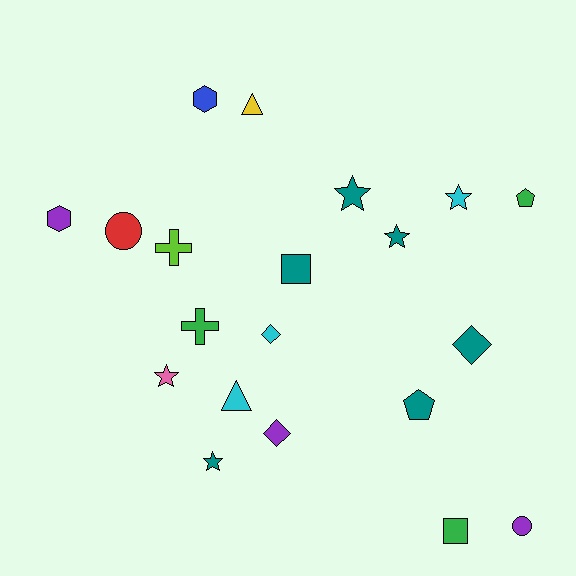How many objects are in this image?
There are 20 objects.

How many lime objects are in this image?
There is 1 lime object.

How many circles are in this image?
There are 2 circles.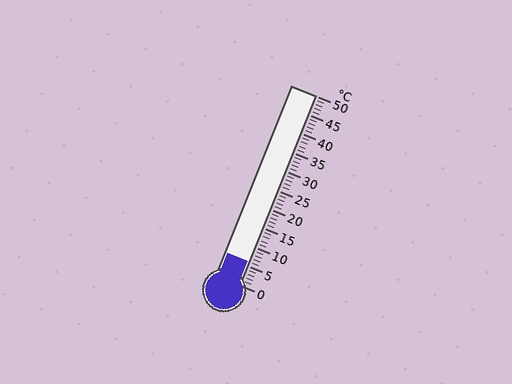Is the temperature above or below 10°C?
The temperature is below 10°C.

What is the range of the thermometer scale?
The thermometer scale ranges from 0°C to 50°C.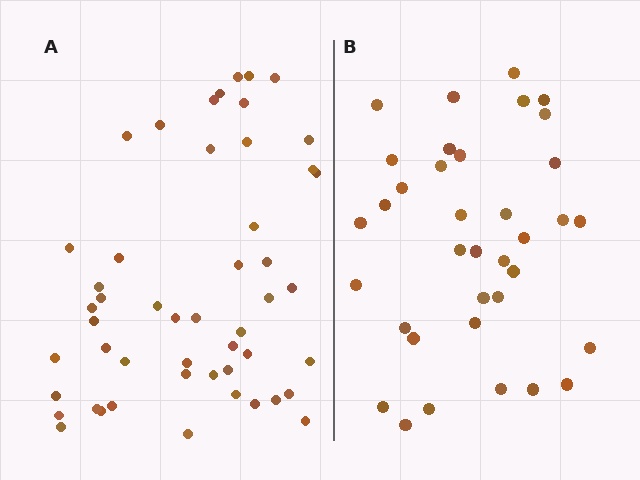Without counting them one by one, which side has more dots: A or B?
Region A (the left region) has more dots.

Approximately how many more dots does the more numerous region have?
Region A has approximately 15 more dots than region B.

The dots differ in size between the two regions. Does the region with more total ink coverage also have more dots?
No. Region B has more total ink coverage because its dots are larger, but region A actually contains more individual dots. Total area can be misleading — the number of items is what matters here.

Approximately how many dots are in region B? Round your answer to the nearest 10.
About 40 dots. (The exact count is 36, which rounds to 40.)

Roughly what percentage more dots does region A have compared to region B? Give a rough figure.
About 40% more.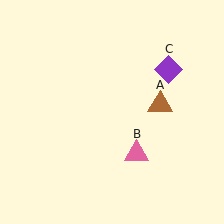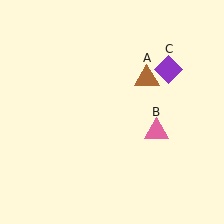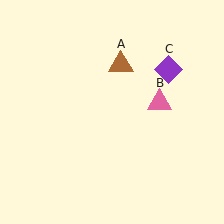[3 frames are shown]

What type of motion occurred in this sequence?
The brown triangle (object A), pink triangle (object B) rotated counterclockwise around the center of the scene.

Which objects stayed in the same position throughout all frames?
Purple diamond (object C) remained stationary.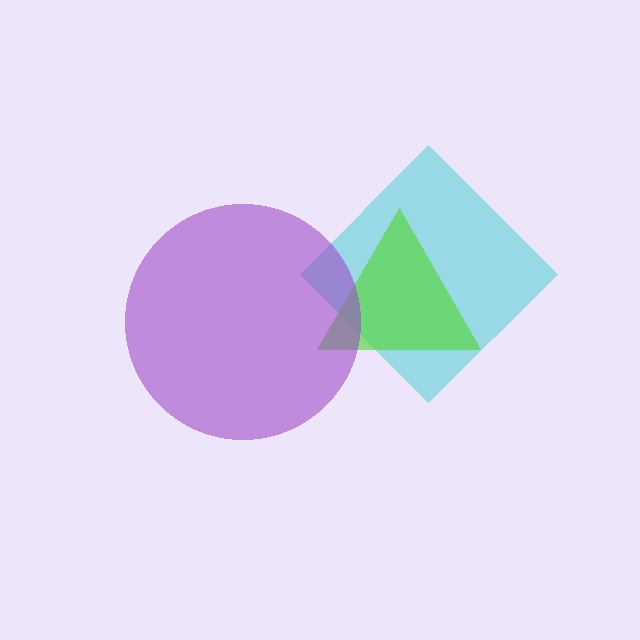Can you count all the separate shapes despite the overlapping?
Yes, there are 3 separate shapes.